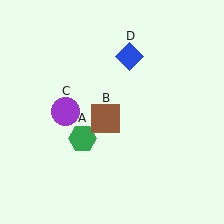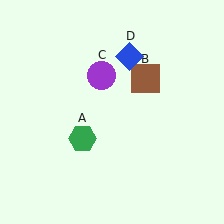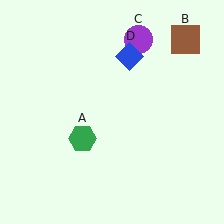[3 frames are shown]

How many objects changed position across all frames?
2 objects changed position: brown square (object B), purple circle (object C).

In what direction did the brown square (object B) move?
The brown square (object B) moved up and to the right.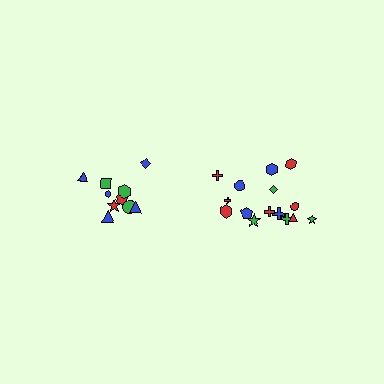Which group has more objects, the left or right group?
The right group.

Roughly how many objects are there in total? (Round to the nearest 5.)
Roughly 25 objects in total.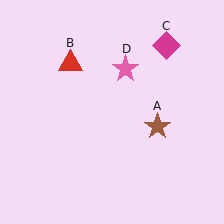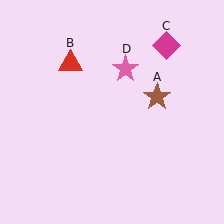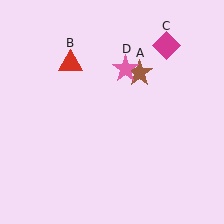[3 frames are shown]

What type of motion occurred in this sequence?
The brown star (object A) rotated counterclockwise around the center of the scene.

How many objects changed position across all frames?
1 object changed position: brown star (object A).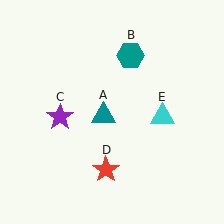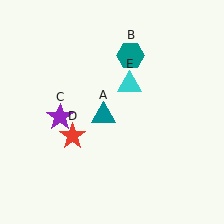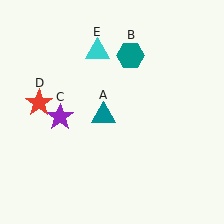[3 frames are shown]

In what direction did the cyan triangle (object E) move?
The cyan triangle (object E) moved up and to the left.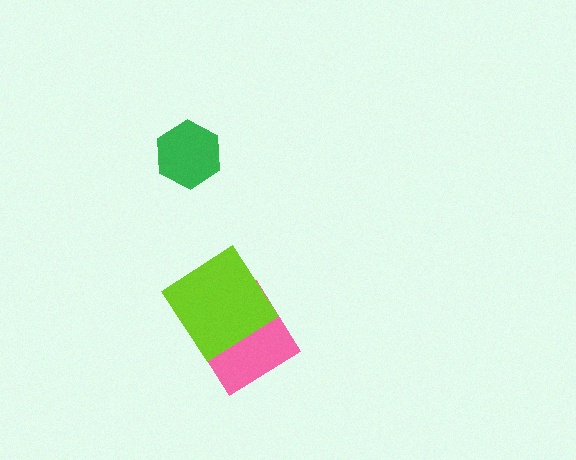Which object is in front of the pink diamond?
The lime diamond is in front of the pink diamond.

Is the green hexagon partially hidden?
No, no other shape covers it.